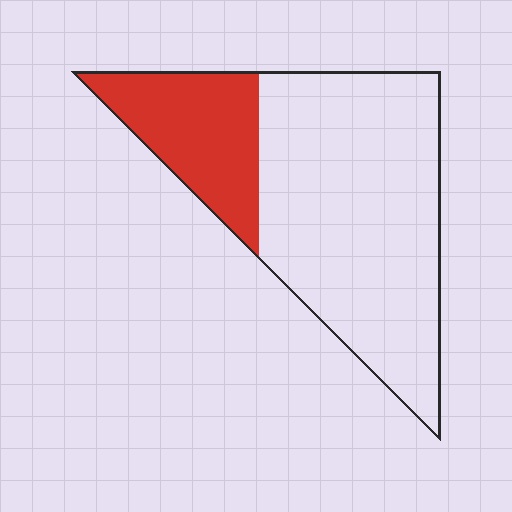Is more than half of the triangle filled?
No.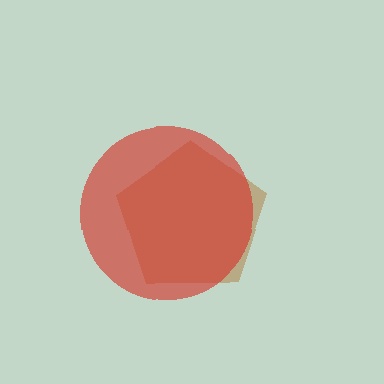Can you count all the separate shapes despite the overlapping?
Yes, there are 2 separate shapes.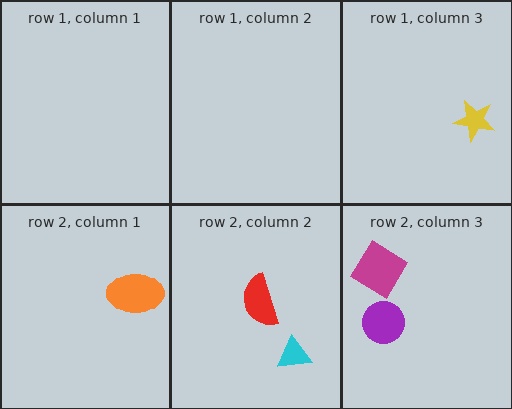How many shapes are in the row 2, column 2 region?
2.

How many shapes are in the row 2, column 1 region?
1.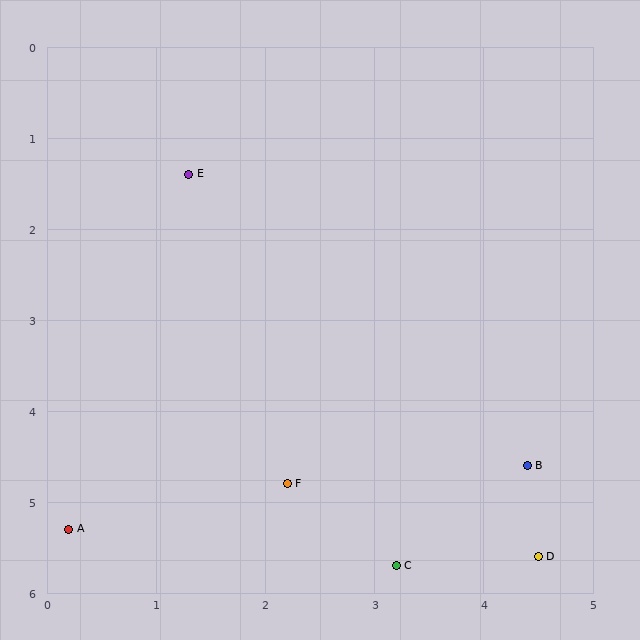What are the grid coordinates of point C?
Point C is at approximately (3.2, 5.7).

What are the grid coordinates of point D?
Point D is at approximately (4.5, 5.6).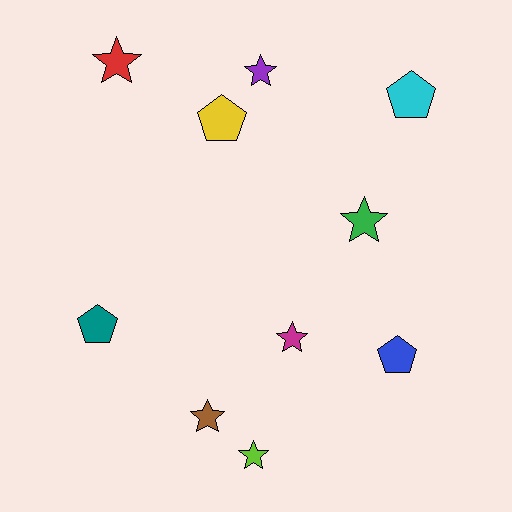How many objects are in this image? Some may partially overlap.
There are 10 objects.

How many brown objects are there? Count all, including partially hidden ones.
There is 1 brown object.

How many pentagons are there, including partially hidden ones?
There are 4 pentagons.